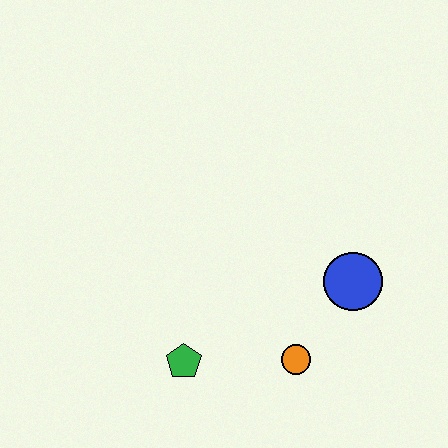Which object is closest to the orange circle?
The blue circle is closest to the orange circle.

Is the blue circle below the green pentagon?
No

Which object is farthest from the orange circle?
The green pentagon is farthest from the orange circle.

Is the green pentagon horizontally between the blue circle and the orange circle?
No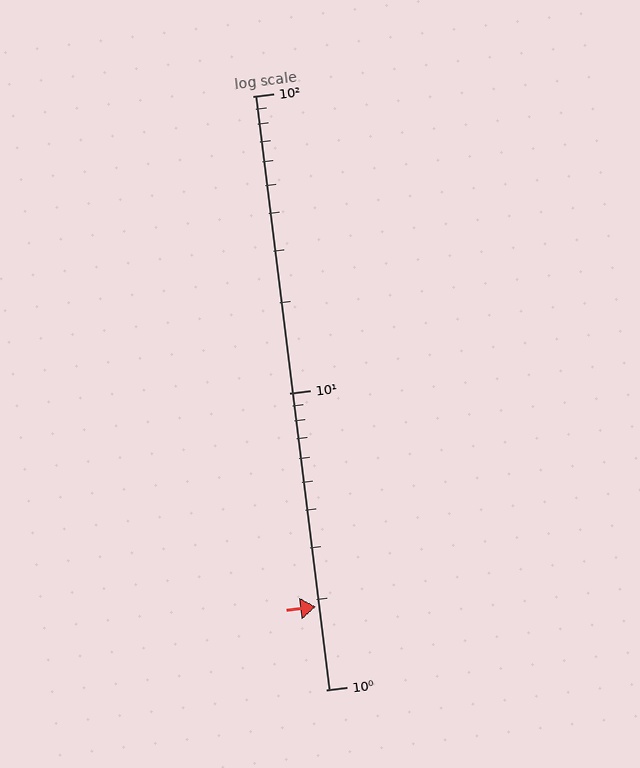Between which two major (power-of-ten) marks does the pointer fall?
The pointer is between 1 and 10.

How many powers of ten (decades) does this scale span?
The scale spans 2 decades, from 1 to 100.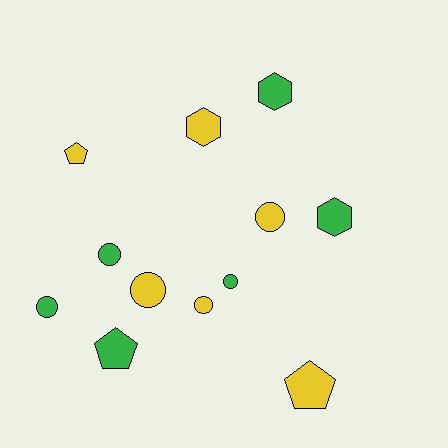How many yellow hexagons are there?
There is 1 yellow hexagon.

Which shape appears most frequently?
Circle, with 6 objects.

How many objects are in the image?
There are 12 objects.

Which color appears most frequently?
Yellow, with 6 objects.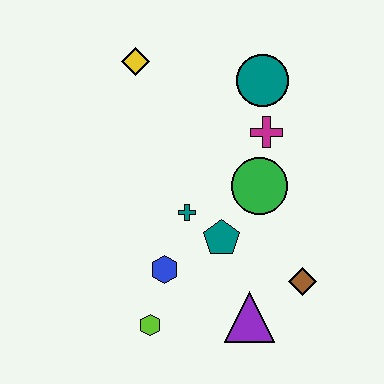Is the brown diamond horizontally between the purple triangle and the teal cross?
No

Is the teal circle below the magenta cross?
No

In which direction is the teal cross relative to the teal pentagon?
The teal cross is to the left of the teal pentagon.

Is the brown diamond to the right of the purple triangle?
Yes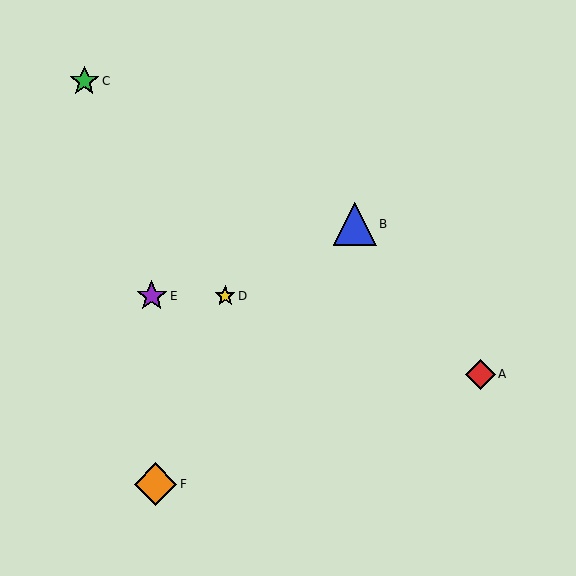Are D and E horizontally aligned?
Yes, both are at y≈296.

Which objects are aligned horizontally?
Objects D, E are aligned horizontally.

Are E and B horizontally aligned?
No, E is at y≈296 and B is at y≈224.